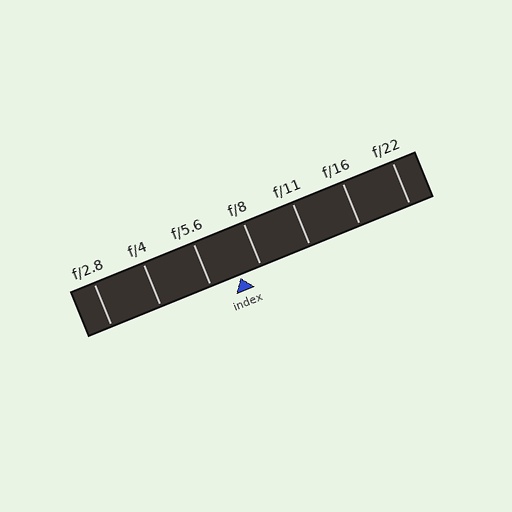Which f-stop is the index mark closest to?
The index mark is closest to f/8.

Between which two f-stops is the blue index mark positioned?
The index mark is between f/5.6 and f/8.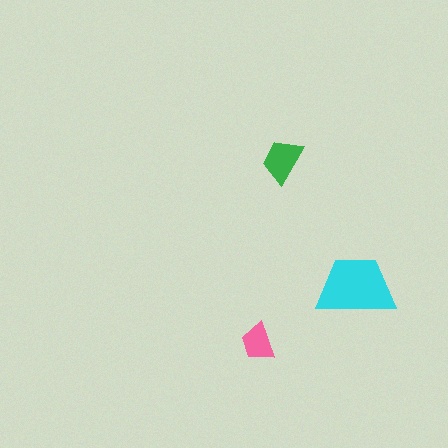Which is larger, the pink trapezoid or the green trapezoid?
The green one.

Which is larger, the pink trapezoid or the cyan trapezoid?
The cyan one.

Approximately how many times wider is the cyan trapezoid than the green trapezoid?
About 1.5 times wider.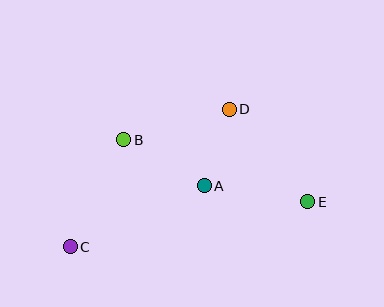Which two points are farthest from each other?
Points C and E are farthest from each other.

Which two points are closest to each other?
Points A and D are closest to each other.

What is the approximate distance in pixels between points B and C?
The distance between B and C is approximately 120 pixels.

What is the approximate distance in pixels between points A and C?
The distance between A and C is approximately 147 pixels.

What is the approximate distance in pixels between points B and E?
The distance between B and E is approximately 194 pixels.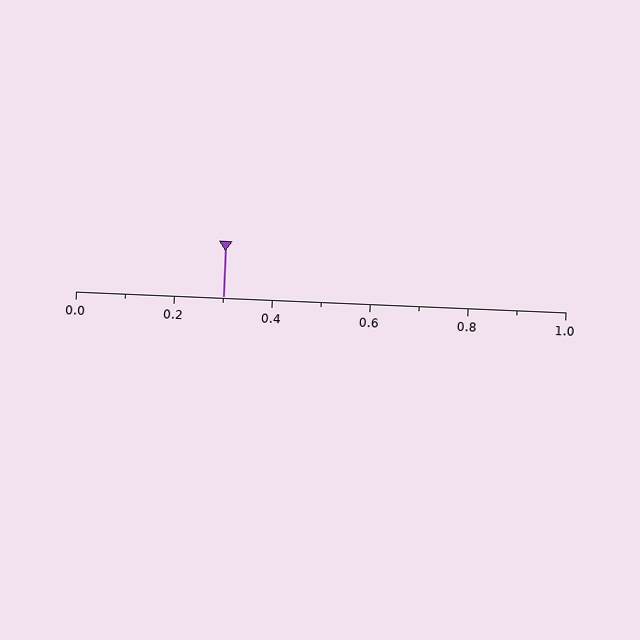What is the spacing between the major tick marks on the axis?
The major ticks are spaced 0.2 apart.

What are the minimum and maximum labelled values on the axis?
The axis runs from 0.0 to 1.0.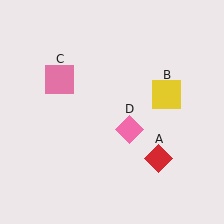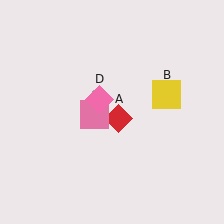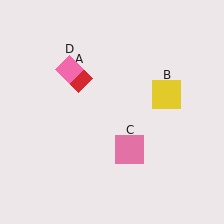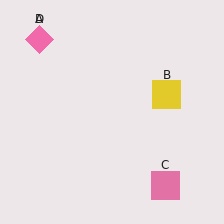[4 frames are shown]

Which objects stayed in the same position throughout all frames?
Yellow square (object B) remained stationary.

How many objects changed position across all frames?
3 objects changed position: red diamond (object A), pink square (object C), pink diamond (object D).